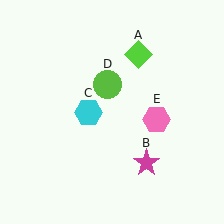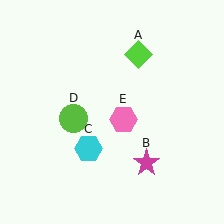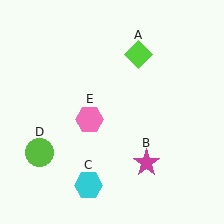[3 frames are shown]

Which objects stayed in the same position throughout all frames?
Lime diamond (object A) and magenta star (object B) remained stationary.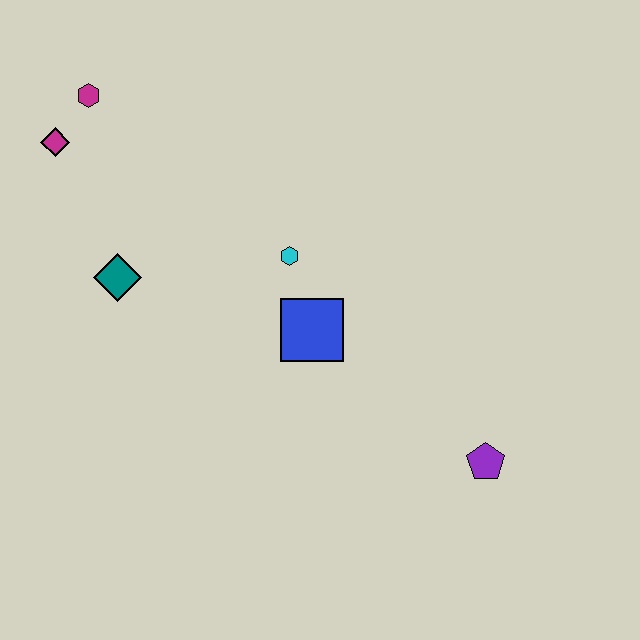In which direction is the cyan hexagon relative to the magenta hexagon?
The cyan hexagon is to the right of the magenta hexagon.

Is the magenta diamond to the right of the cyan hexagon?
No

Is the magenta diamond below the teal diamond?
No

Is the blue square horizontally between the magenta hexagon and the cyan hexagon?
No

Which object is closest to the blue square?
The cyan hexagon is closest to the blue square.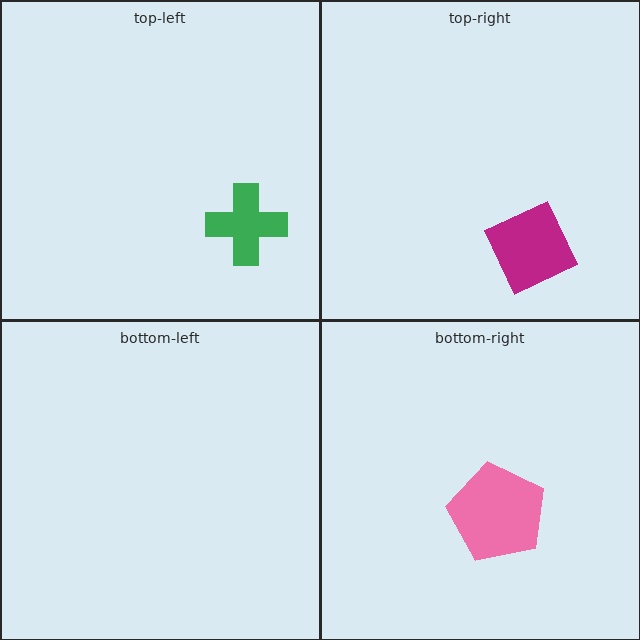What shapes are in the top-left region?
The green cross.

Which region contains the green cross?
The top-left region.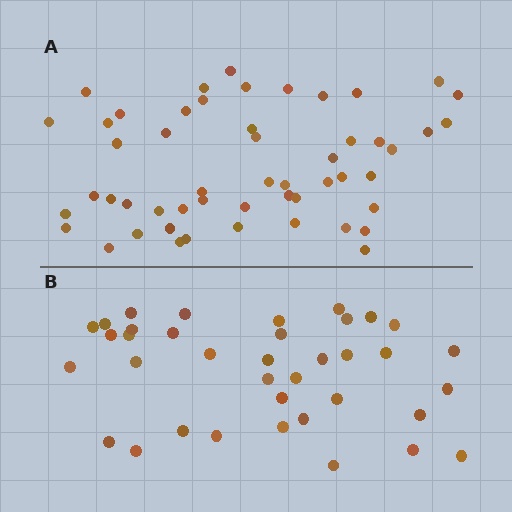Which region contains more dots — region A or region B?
Region A (the top region) has more dots.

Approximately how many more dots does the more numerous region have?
Region A has approximately 15 more dots than region B.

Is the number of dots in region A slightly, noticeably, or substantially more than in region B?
Region A has noticeably more, but not dramatically so. The ratio is roughly 1.4 to 1.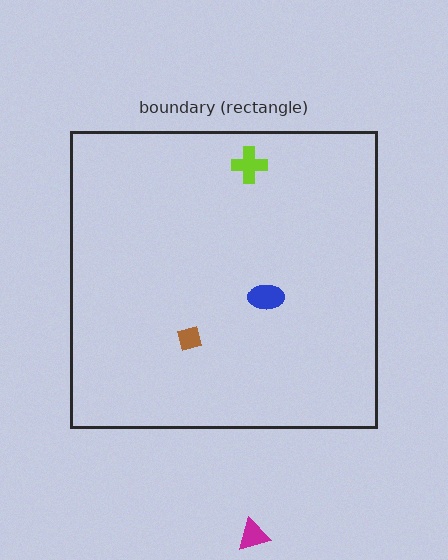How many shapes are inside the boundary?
3 inside, 1 outside.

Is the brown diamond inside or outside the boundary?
Inside.